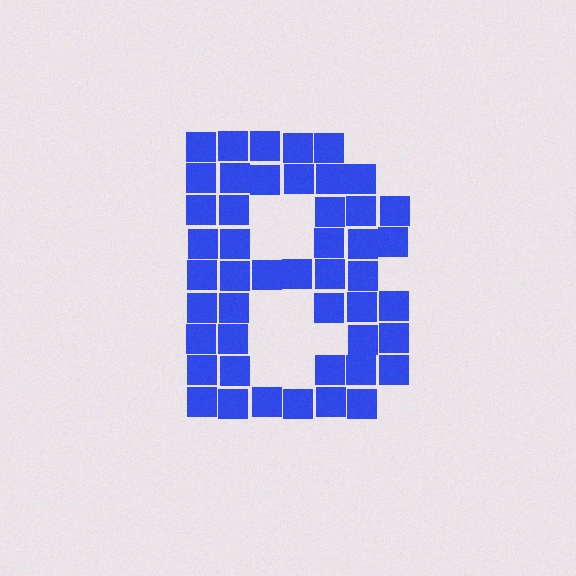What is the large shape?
The large shape is the letter B.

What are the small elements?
The small elements are squares.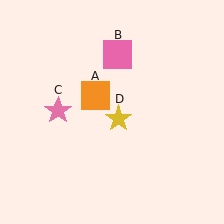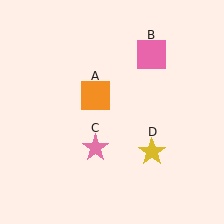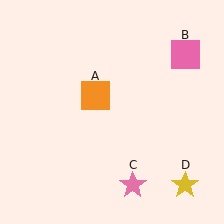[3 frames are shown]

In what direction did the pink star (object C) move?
The pink star (object C) moved down and to the right.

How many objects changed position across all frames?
3 objects changed position: pink square (object B), pink star (object C), yellow star (object D).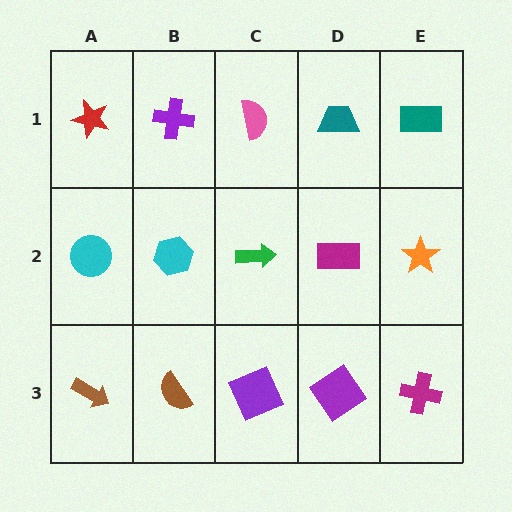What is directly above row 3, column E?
An orange star.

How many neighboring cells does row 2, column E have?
3.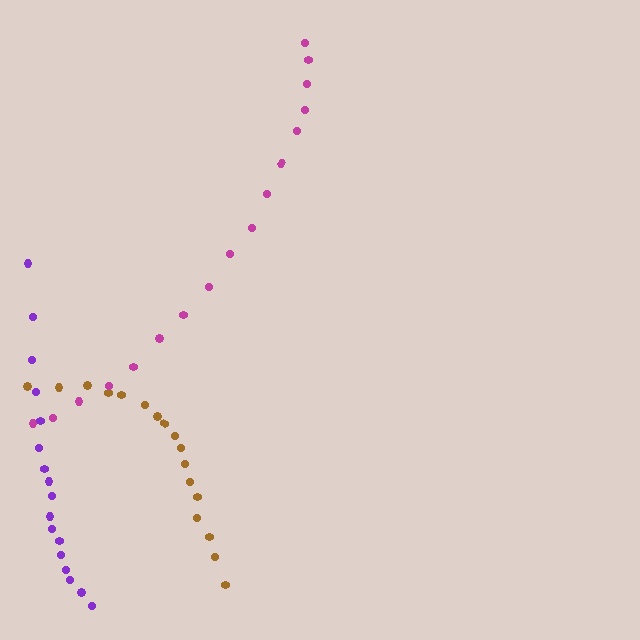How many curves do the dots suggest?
There are 3 distinct paths.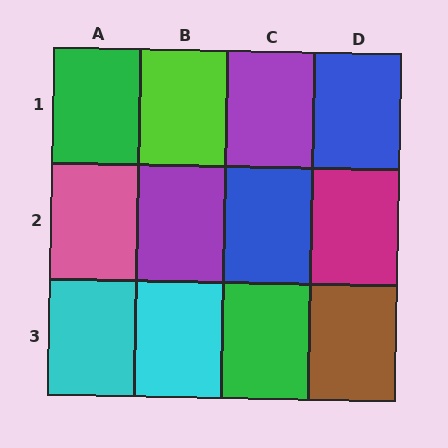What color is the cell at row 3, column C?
Green.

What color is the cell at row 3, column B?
Cyan.